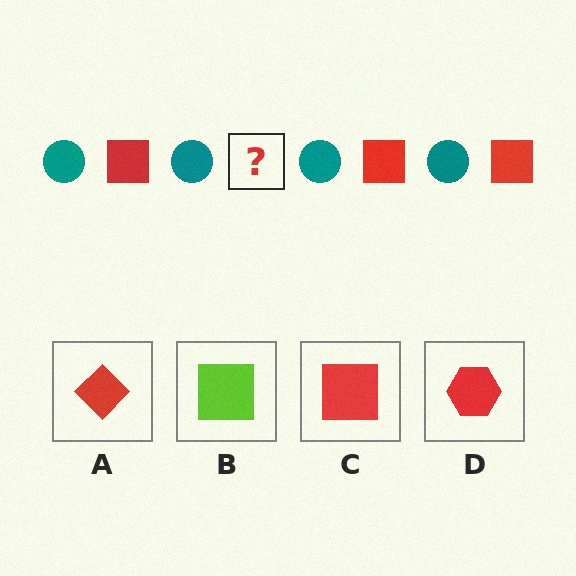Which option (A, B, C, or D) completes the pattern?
C.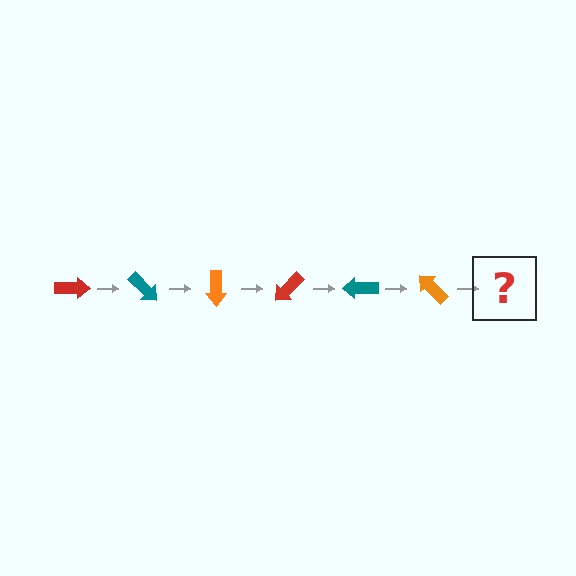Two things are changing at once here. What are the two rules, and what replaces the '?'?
The two rules are that it rotates 45 degrees each step and the color cycles through red, teal, and orange. The '?' should be a red arrow, rotated 270 degrees from the start.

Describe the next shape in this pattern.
It should be a red arrow, rotated 270 degrees from the start.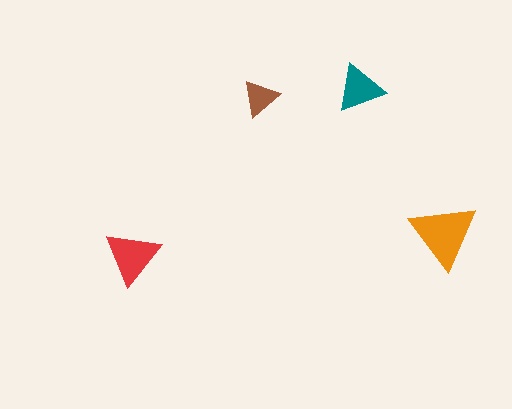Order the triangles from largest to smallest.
the orange one, the red one, the teal one, the brown one.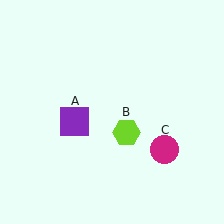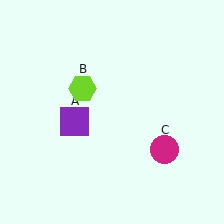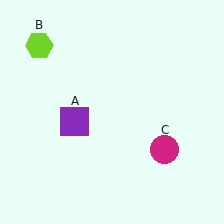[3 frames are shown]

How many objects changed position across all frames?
1 object changed position: lime hexagon (object B).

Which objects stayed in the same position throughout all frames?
Purple square (object A) and magenta circle (object C) remained stationary.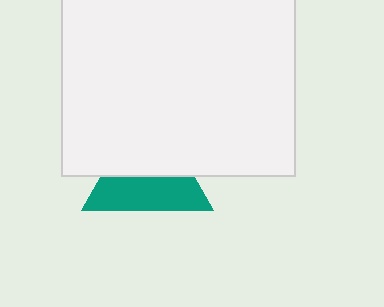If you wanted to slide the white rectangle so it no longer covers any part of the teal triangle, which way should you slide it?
Slide it up — that is the most direct way to separate the two shapes.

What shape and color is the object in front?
The object in front is a white rectangle.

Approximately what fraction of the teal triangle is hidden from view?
Roughly 50% of the teal triangle is hidden behind the white rectangle.